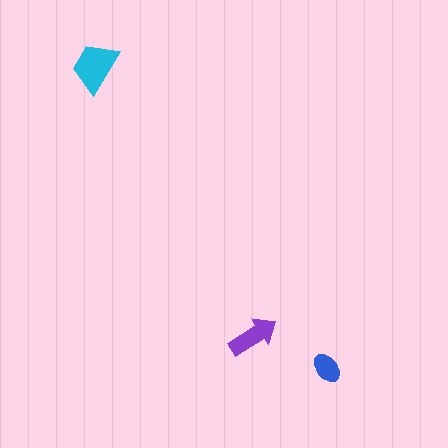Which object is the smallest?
The blue ellipse.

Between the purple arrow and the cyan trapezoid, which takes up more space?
The cyan trapezoid.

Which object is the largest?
The cyan trapezoid.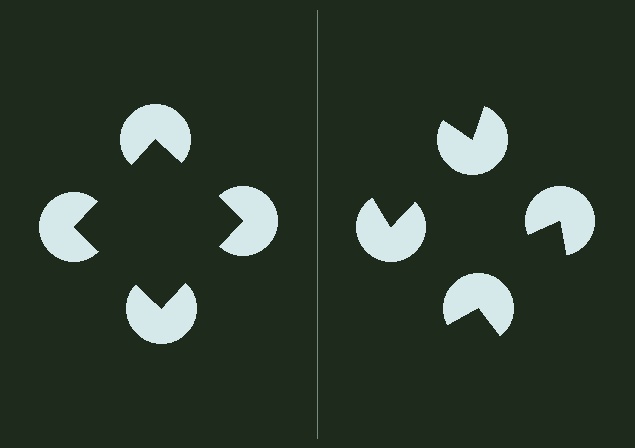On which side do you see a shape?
An illusory square appears on the left side. On the right side the wedge cuts are rotated, so no coherent shape forms.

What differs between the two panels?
The pac-man discs are positioned identically on both sides; only the wedge orientations differ. On the left they align to a square; on the right they are misaligned.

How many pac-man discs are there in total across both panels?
8 — 4 on each side.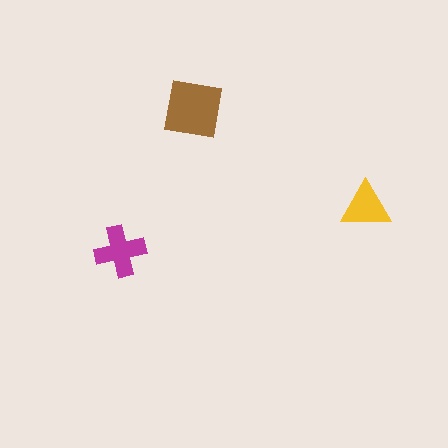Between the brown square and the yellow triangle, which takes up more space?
The brown square.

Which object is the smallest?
The yellow triangle.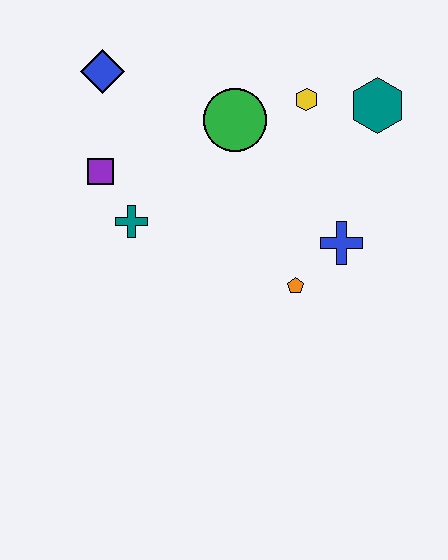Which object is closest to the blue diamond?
The purple square is closest to the blue diamond.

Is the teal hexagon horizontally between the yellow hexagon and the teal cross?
No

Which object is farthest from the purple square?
The teal hexagon is farthest from the purple square.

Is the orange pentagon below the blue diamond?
Yes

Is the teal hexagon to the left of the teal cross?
No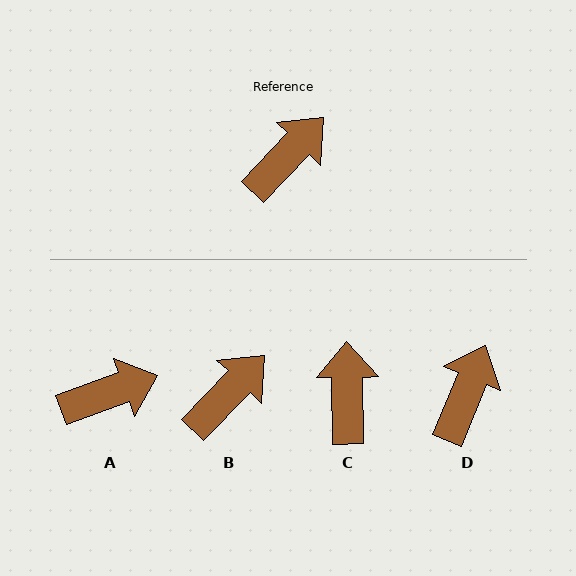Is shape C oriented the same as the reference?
No, it is off by about 45 degrees.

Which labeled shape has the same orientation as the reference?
B.